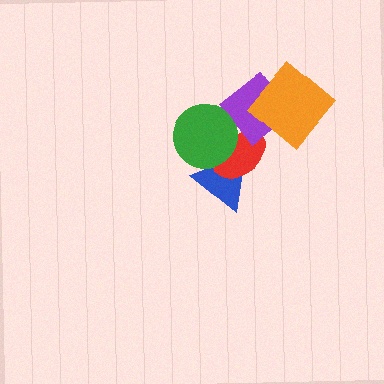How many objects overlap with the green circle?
3 objects overlap with the green circle.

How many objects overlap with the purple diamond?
3 objects overlap with the purple diamond.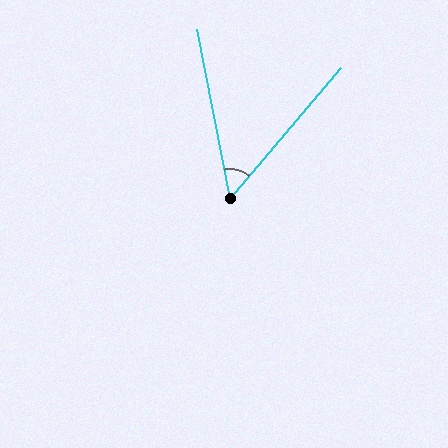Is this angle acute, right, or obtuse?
It is acute.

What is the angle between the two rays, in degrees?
Approximately 51 degrees.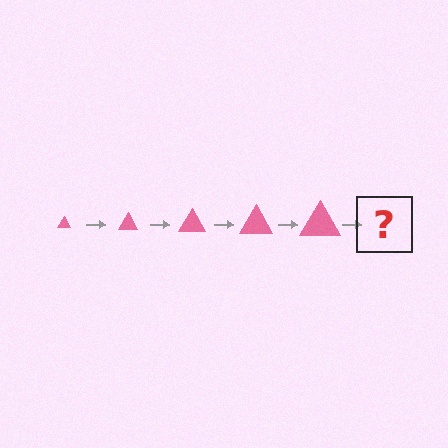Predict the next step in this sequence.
The next step is a pink triangle, larger than the previous one.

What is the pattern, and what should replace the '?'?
The pattern is that the triangle gets progressively larger each step. The '?' should be a pink triangle, larger than the previous one.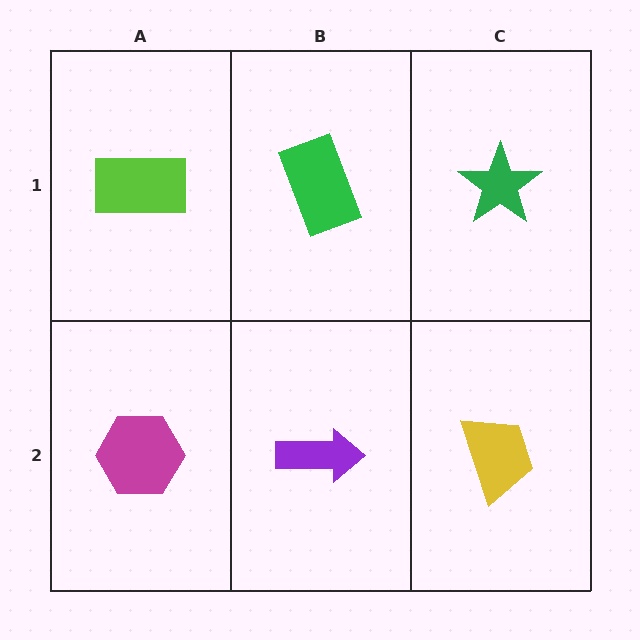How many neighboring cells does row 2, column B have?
3.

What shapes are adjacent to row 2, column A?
A lime rectangle (row 1, column A), a purple arrow (row 2, column B).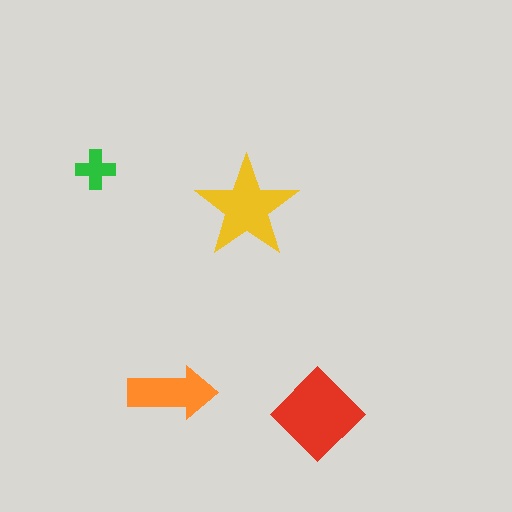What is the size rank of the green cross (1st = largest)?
4th.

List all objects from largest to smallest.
The red diamond, the yellow star, the orange arrow, the green cross.